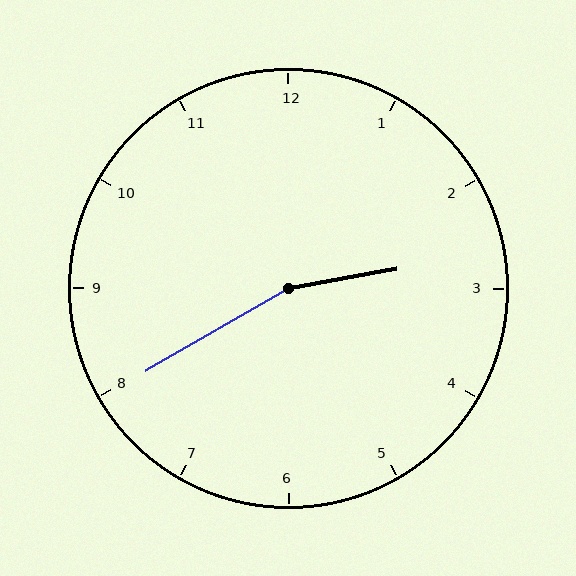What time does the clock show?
2:40.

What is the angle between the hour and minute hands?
Approximately 160 degrees.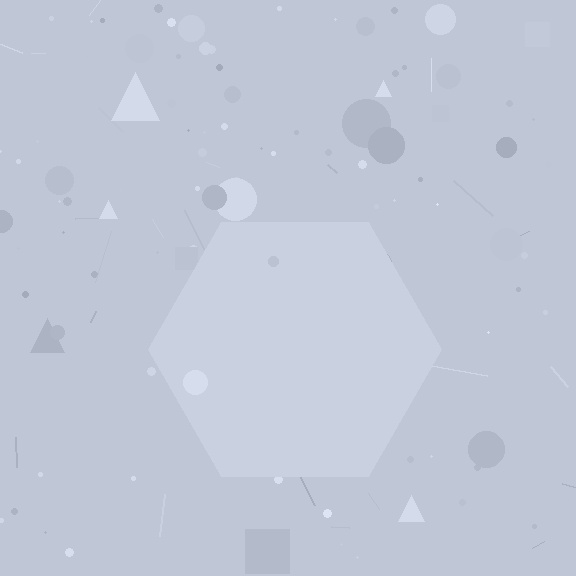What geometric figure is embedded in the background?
A hexagon is embedded in the background.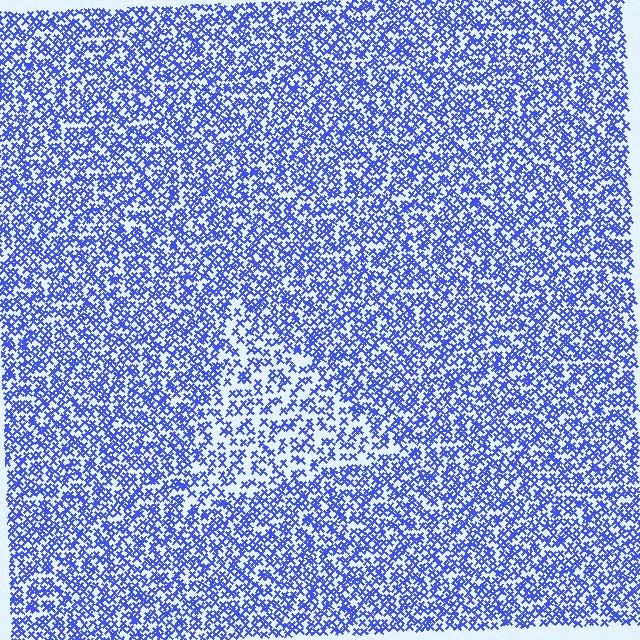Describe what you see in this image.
The image contains small blue elements arranged at two different densities. A triangle-shaped region is visible where the elements are less densely packed than the surrounding area.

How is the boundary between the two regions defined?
The boundary is defined by a change in element density (approximately 1.7x ratio). All elements are the same color, size, and shape.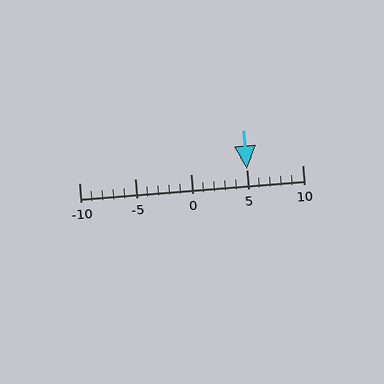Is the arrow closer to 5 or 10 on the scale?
The arrow is closer to 5.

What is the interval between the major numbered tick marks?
The major tick marks are spaced 5 units apart.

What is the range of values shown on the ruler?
The ruler shows values from -10 to 10.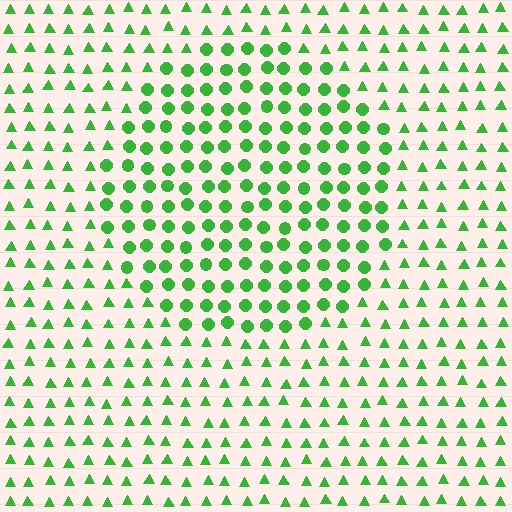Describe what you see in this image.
The image is filled with small green elements arranged in a uniform grid. A circle-shaped region contains circles, while the surrounding area contains triangles. The boundary is defined purely by the change in element shape.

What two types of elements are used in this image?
The image uses circles inside the circle region and triangles outside it.